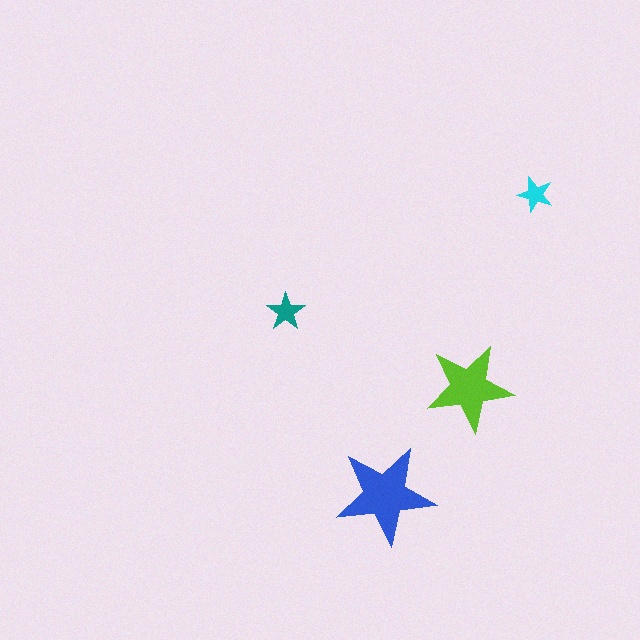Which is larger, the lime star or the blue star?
The blue one.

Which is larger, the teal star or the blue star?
The blue one.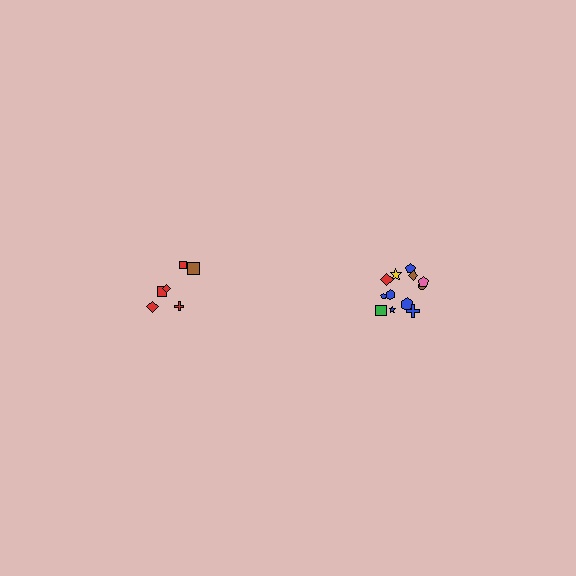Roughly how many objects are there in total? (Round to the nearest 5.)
Roughly 20 objects in total.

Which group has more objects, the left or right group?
The right group.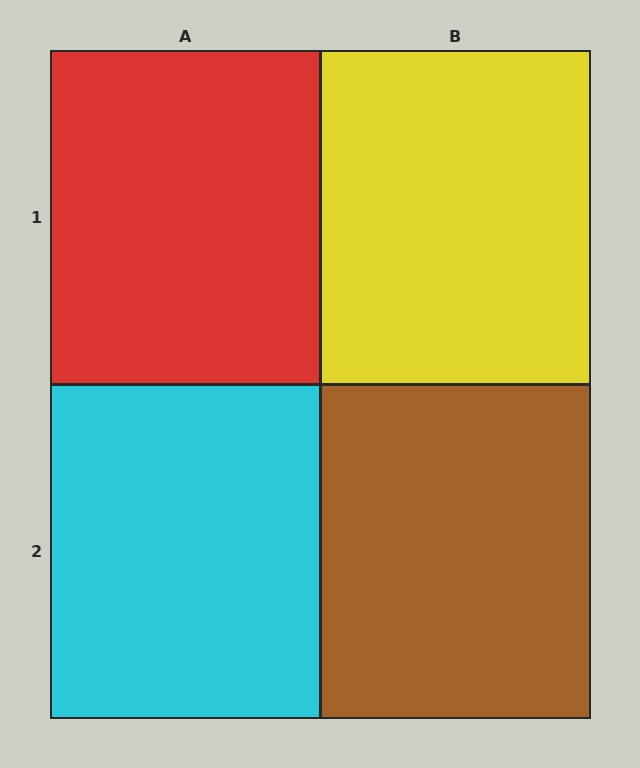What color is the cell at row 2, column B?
Brown.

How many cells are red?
1 cell is red.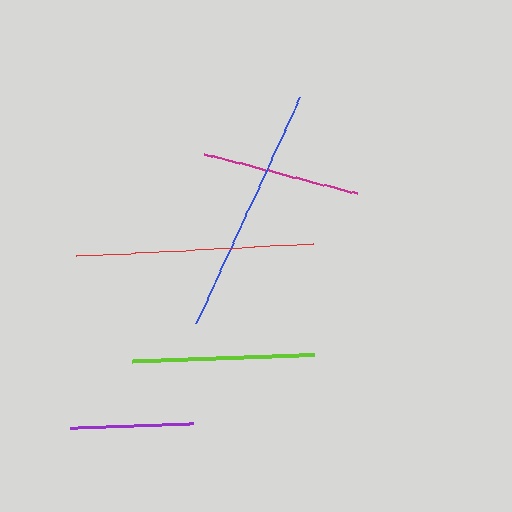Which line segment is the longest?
The blue line is the longest at approximately 248 pixels.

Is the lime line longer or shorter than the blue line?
The blue line is longer than the lime line.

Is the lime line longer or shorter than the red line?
The red line is longer than the lime line.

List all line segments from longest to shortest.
From longest to shortest: blue, red, lime, magenta, purple.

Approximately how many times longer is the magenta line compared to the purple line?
The magenta line is approximately 1.3 times the length of the purple line.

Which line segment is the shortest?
The purple line is the shortest at approximately 123 pixels.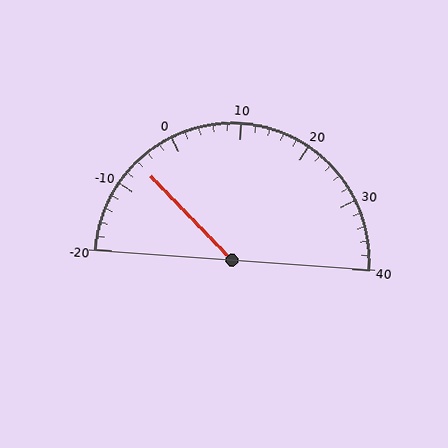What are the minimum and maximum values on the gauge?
The gauge ranges from -20 to 40.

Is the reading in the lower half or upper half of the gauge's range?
The reading is in the lower half of the range (-20 to 40).